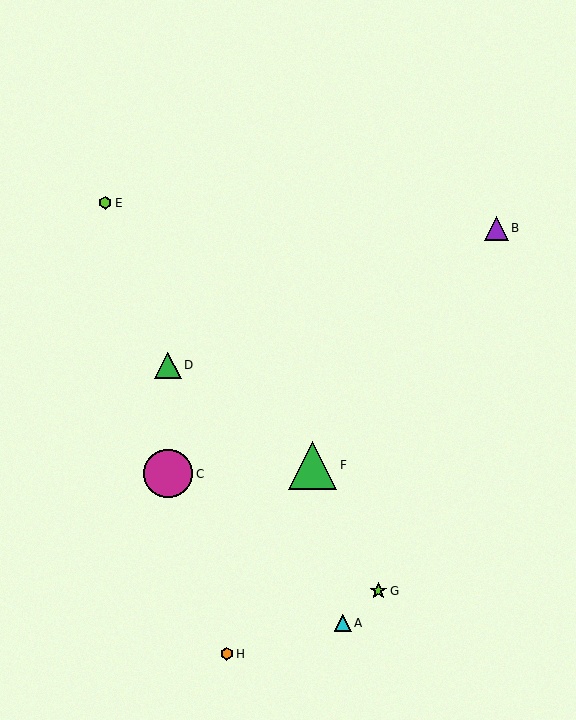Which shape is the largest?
The magenta circle (labeled C) is the largest.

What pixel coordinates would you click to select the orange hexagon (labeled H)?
Click at (227, 654) to select the orange hexagon H.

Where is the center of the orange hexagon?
The center of the orange hexagon is at (227, 654).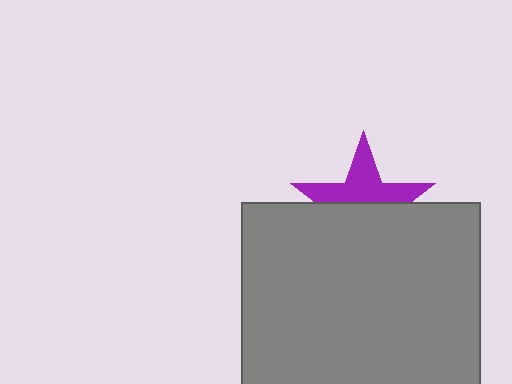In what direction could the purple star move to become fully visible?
The purple star could move up. That would shift it out from behind the gray square entirely.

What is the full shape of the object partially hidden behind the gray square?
The partially hidden object is a purple star.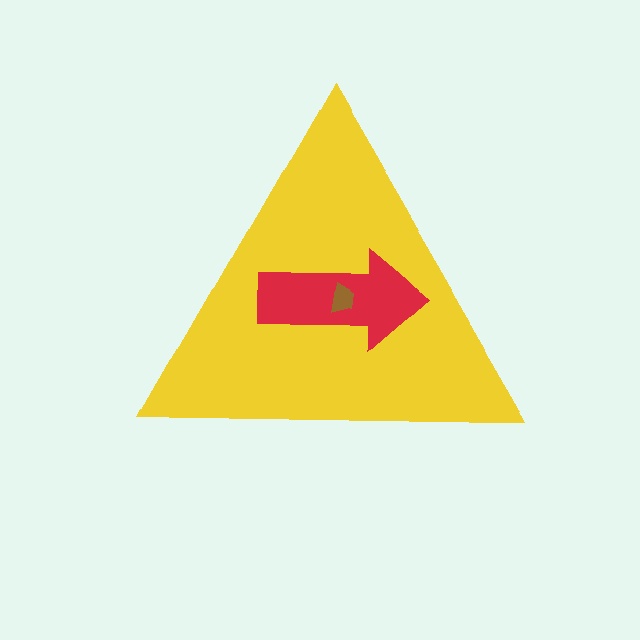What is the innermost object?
The brown trapezoid.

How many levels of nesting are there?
3.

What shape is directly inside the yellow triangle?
The red arrow.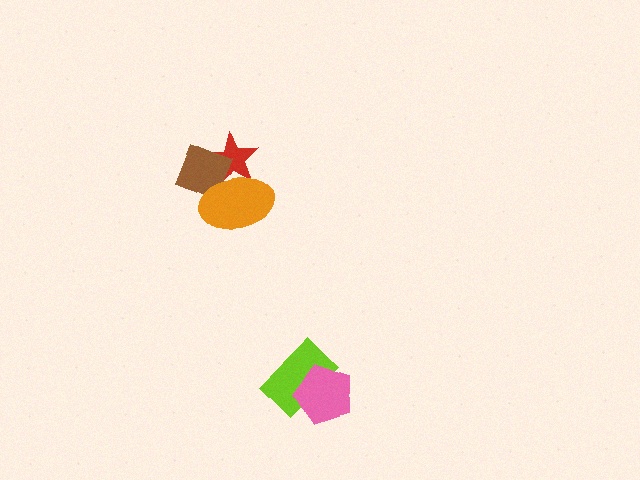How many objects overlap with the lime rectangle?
1 object overlaps with the lime rectangle.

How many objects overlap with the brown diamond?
2 objects overlap with the brown diamond.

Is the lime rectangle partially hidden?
Yes, it is partially covered by another shape.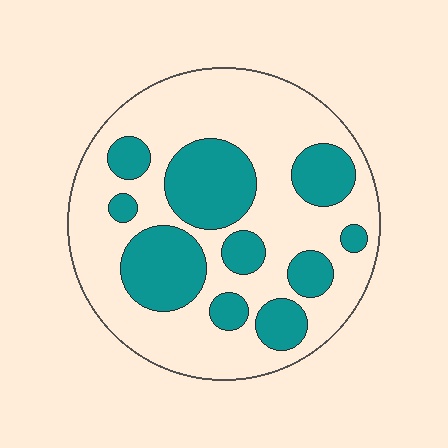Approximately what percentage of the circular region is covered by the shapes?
Approximately 35%.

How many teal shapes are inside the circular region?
10.